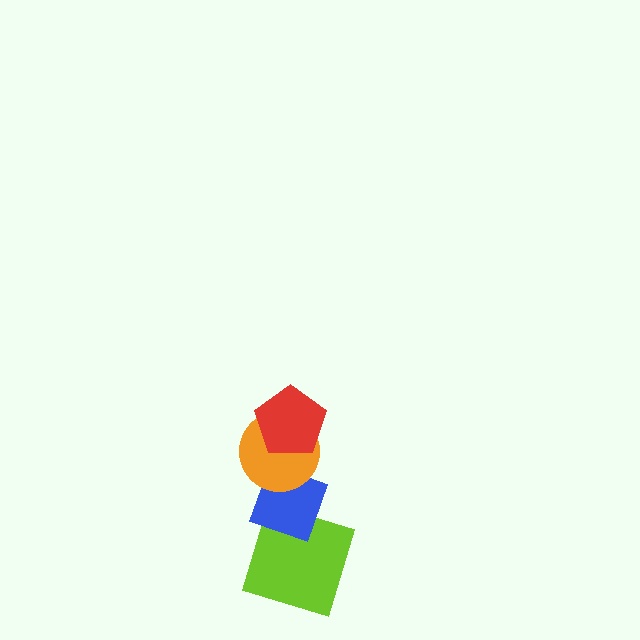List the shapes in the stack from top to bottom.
From top to bottom: the red pentagon, the orange circle, the blue diamond, the lime square.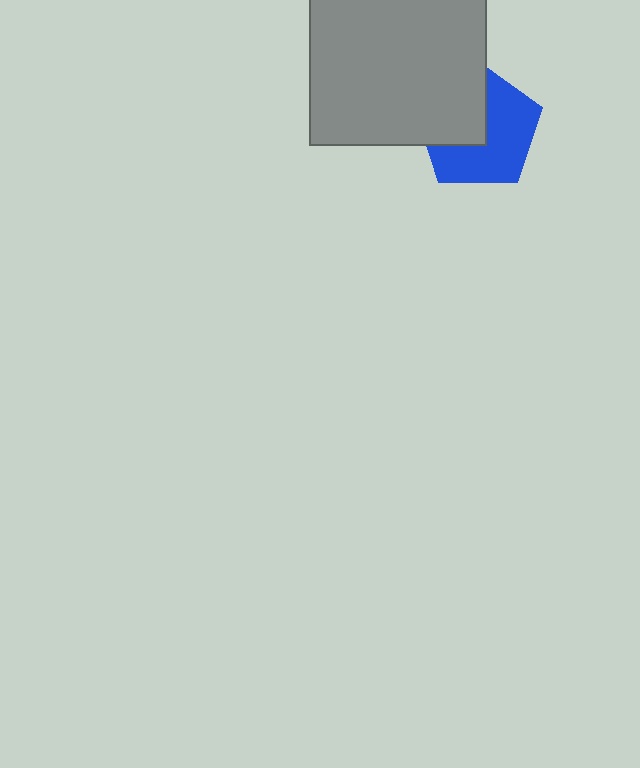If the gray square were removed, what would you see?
You would see the complete blue pentagon.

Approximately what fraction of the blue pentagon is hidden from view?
Roughly 41% of the blue pentagon is hidden behind the gray square.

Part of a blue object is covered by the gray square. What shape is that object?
It is a pentagon.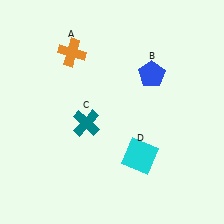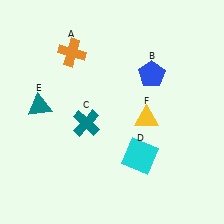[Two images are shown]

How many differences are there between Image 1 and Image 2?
There are 2 differences between the two images.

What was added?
A teal triangle (E), a yellow triangle (F) were added in Image 2.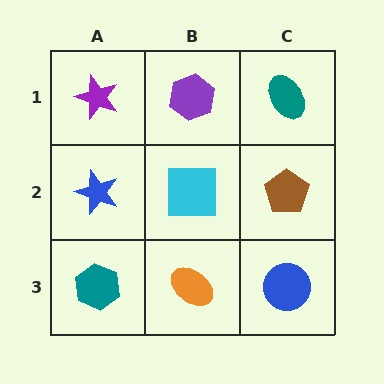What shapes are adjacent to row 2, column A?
A purple star (row 1, column A), a teal hexagon (row 3, column A), a cyan square (row 2, column B).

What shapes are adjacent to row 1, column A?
A blue star (row 2, column A), a purple hexagon (row 1, column B).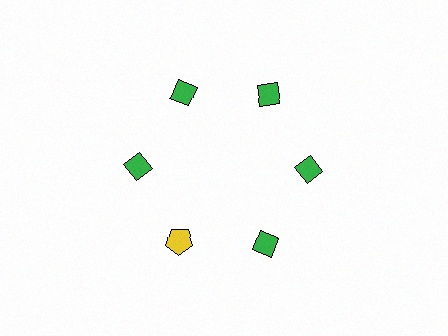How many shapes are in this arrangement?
There are 6 shapes arranged in a ring pattern.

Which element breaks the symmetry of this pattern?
The yellow pentagon at roughly the 7 o'clock position breaks the symmetry. All other shapes are green diamonds.